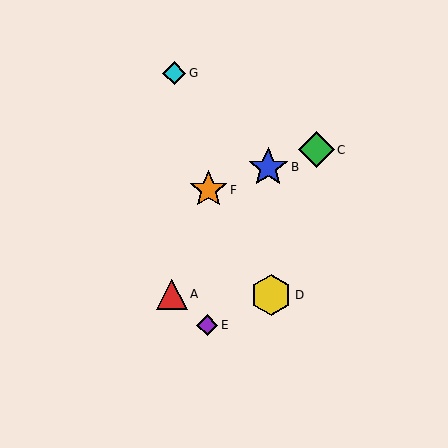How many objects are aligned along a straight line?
3 objects (B, C, F) are aligned along a straight line.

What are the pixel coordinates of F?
Object F is at (208, 190).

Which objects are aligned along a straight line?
Objects B, C, F are aligned along a straight line.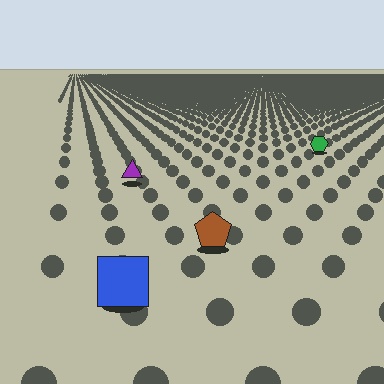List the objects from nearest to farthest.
From nearest to farthest: the blue square, the brown pentagon, the purple triangle, the green hexagon.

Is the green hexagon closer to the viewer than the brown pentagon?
No. The brown pentagon is closer — you can tell from the texture gradient: the ground texture is coarser near it.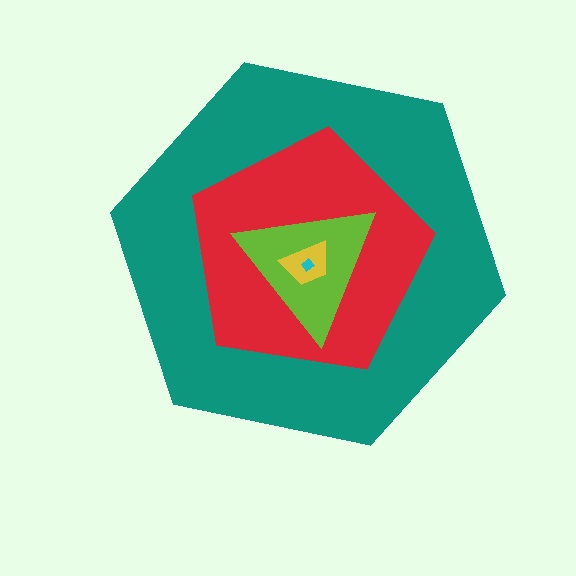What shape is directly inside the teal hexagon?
The red pentagon.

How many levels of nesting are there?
5.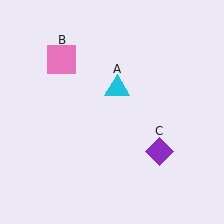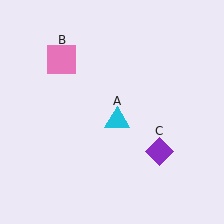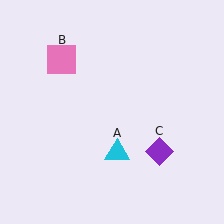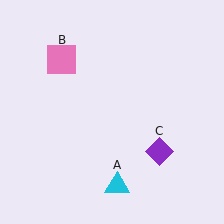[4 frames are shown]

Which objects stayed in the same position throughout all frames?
Pink square (object B) and purple diamond (object C) remained stationary.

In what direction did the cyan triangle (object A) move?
The cyan triangle (object A) moved down.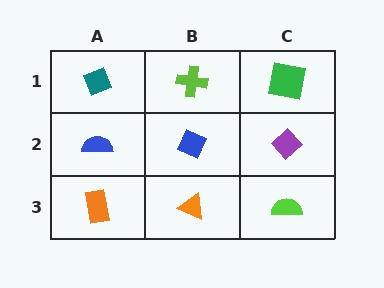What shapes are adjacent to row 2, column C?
A green square (row 1, column C), a lime semicircle (row 3, column C), a blue diamond (row 2, column B).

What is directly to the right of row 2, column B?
A purple diamond.